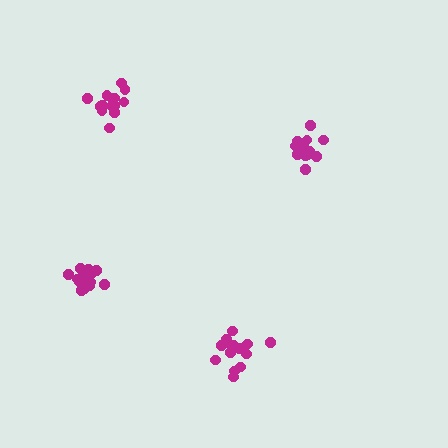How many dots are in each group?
Group 1: 15 dots, Group 2: 16 dots, Group 3: 16 dots, Group 4: 17 dots (64 total).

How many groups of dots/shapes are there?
There are 4 groups.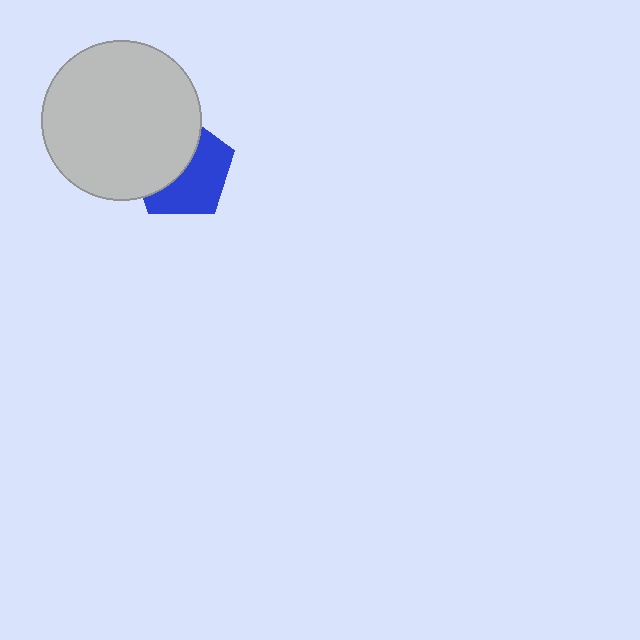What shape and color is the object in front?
The object in front is a light gray circle.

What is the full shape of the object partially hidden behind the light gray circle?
The partially hidden object is a blue pentagon.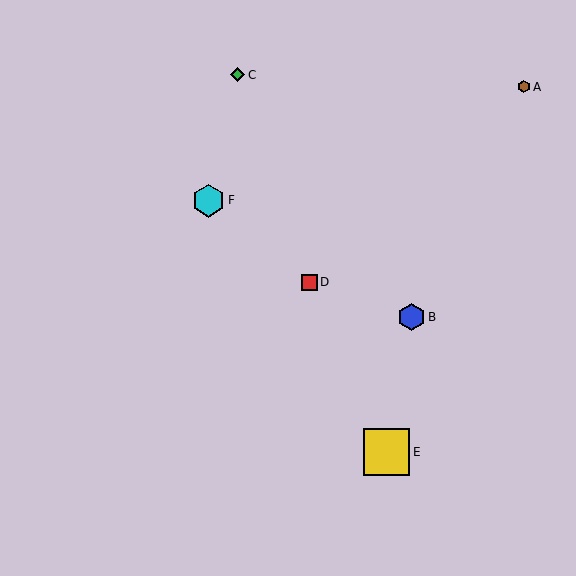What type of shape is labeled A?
Shape A is a brown hexagon.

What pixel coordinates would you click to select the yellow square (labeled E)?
Click at (387, 452) to select the yellow square E.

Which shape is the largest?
The yellow square (labeled E) is the largest.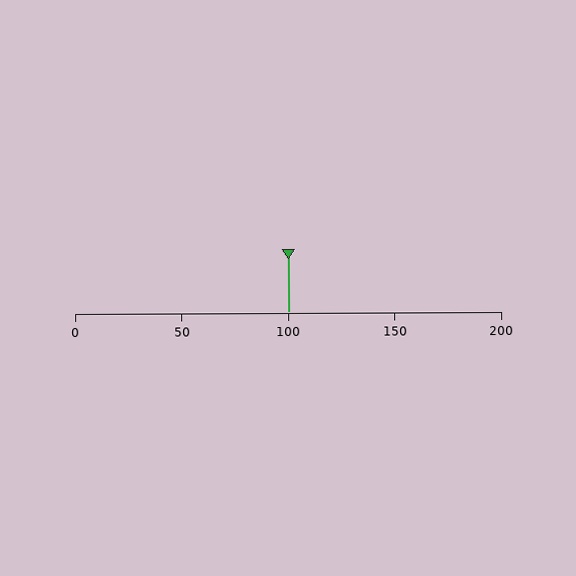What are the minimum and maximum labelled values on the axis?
The axis runs from 0 to 200.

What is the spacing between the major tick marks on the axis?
The major ticks are spaced 50 apart.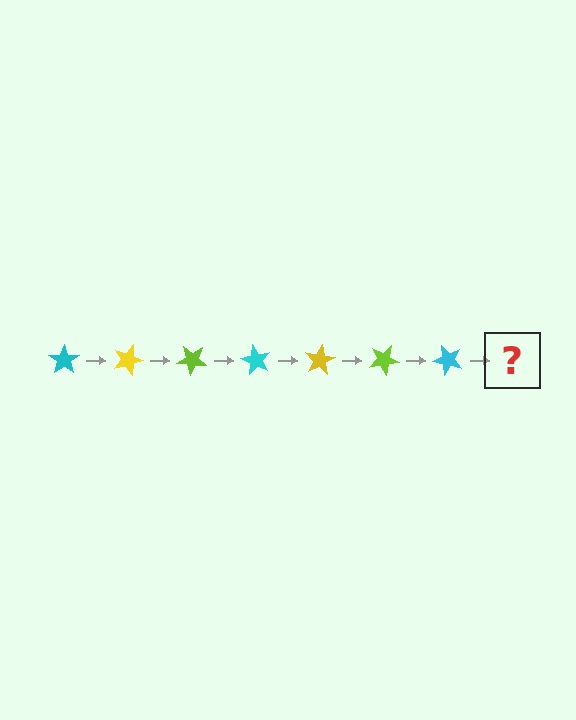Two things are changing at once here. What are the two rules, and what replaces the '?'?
The two rules are that it rotates 20 degrees each step and the color cycles through cyan, yellow, and lime. The '?' should be a yellow star, rotated 140 degrees from the start.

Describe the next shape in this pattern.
It should be a yellow star, rotated 140 degrees from the start.